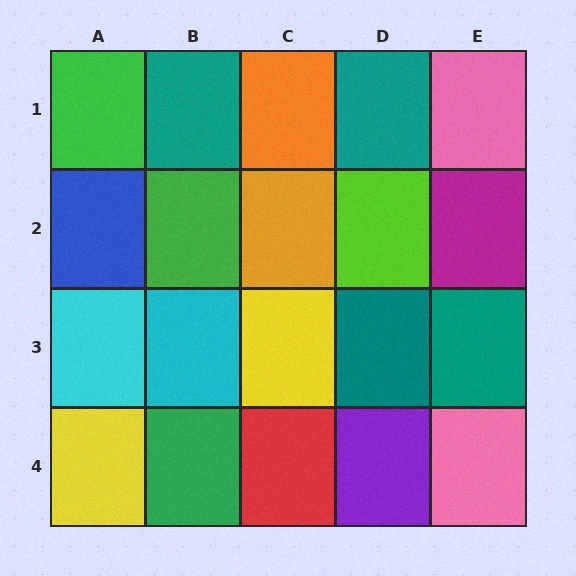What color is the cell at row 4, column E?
Pink.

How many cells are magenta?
1 cell is magenta.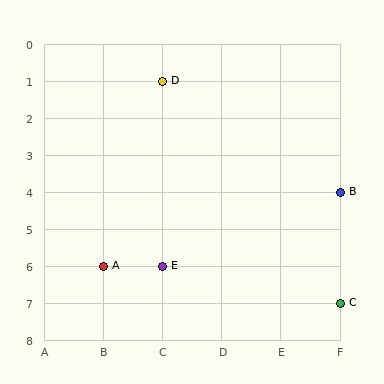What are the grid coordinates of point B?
Point B is at grid coordinates (F, 4).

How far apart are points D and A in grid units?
Points D and A are 1 column and 5 rows apart (about 5.1 grid units diagonally).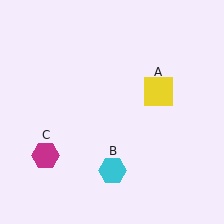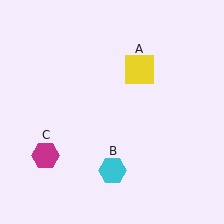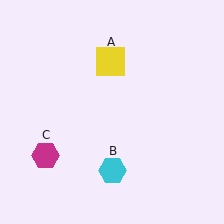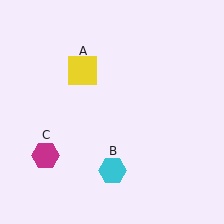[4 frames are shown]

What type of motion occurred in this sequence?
The yellow square (object A) rotated counterclockwise around the center of the scene.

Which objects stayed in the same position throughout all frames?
Cyan hexagon (object B) and magenta hexagon (object C) remained stationary.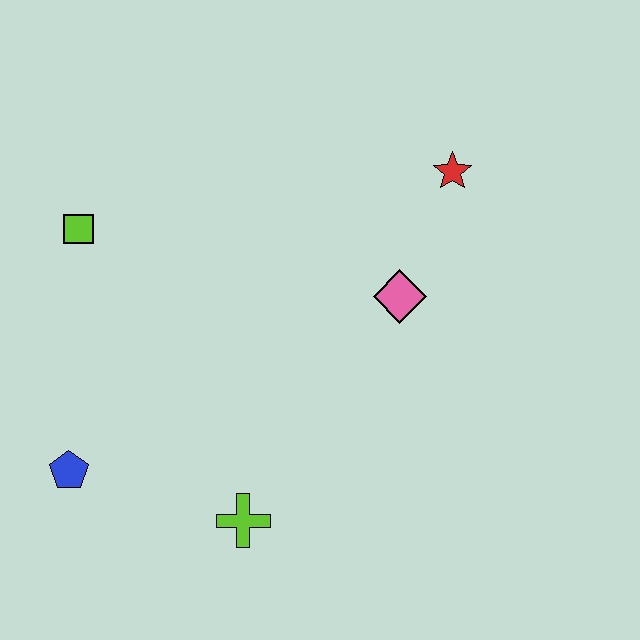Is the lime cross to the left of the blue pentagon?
No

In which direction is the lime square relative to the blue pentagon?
The lime square is above the blue pentagon.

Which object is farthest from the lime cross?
The red star is farthest from the lime cross.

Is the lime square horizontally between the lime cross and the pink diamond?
No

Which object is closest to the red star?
The pink diamond is closest to the red star.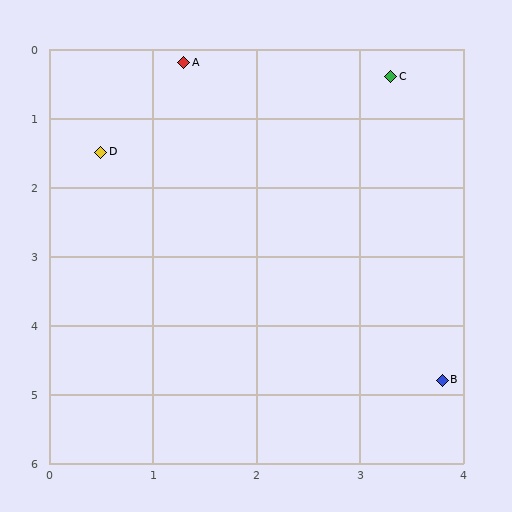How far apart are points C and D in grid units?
Points C and D are about 3.0 grid units apart.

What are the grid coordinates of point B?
Point B is at approximately (3.8, 4.8).